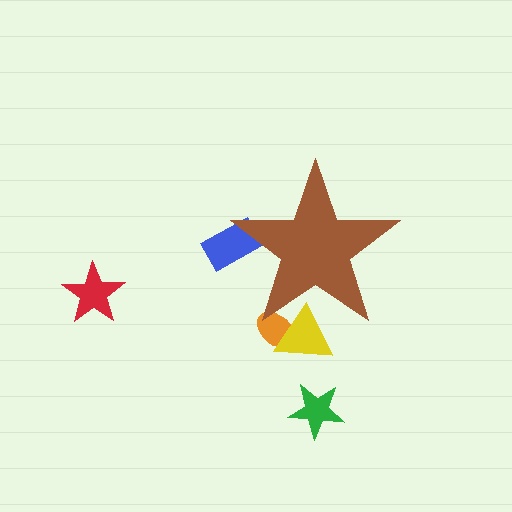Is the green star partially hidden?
No, the green star is fully visible.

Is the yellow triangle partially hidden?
Yes, the yellow triangle is partially hidden behind the brown star.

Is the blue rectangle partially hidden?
Yes, the blue rectangle is partially hidden behind the brown star.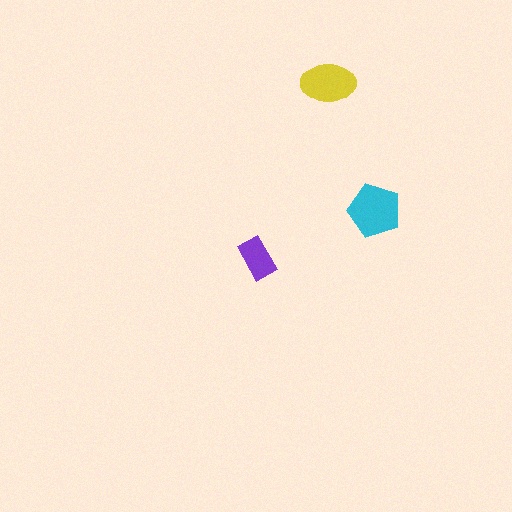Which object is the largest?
The cyan pentagon.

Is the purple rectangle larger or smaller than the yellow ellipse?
Smaller.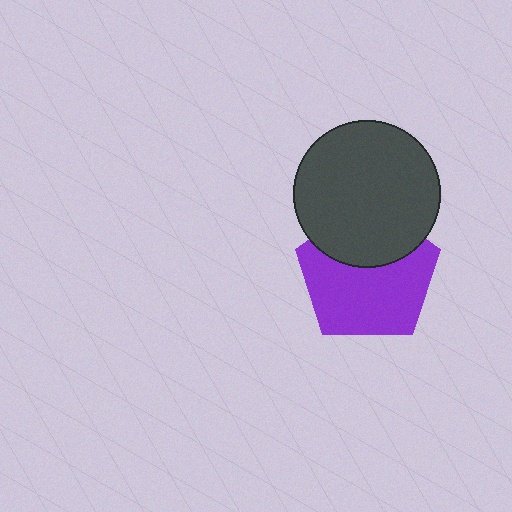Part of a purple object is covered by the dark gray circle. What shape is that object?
It is a pentagon.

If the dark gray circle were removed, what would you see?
You would see the complete purple pentagon.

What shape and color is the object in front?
The object in front is a dark gray circle.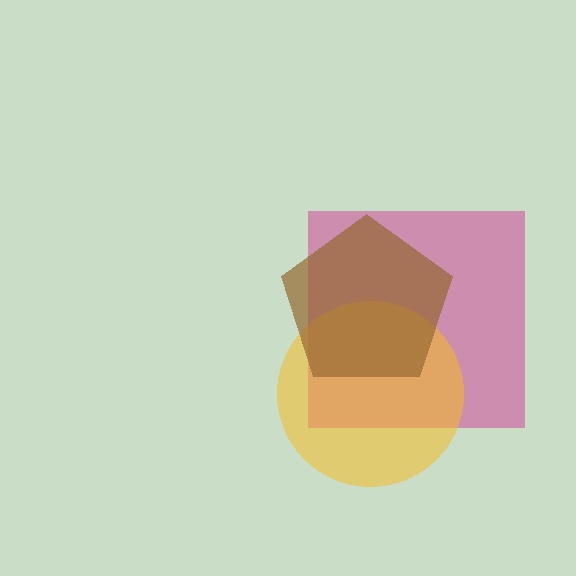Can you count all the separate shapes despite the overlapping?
Yes, there are 3 separate shapes.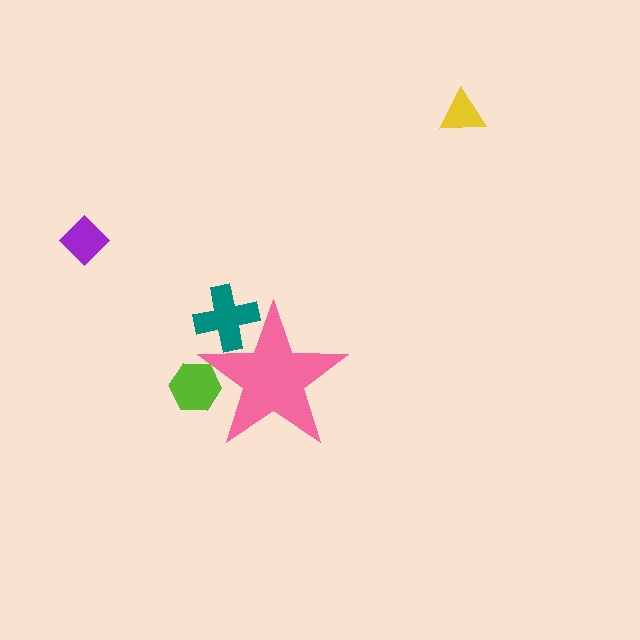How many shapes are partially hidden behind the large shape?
2 shapes are partially hidden.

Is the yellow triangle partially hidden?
No, the yellow triangle is fully visible.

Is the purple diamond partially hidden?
No, the purple diamond is fully visible.